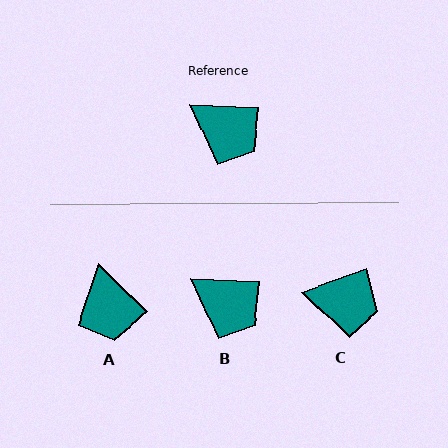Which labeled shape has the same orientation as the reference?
B.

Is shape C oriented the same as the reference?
No, it is off by about 21 degrees.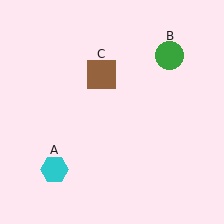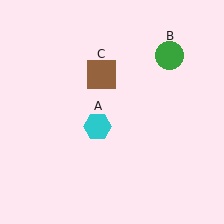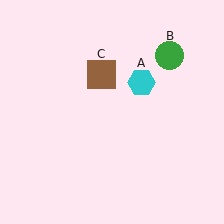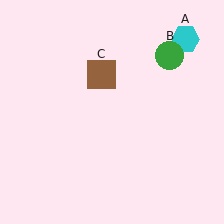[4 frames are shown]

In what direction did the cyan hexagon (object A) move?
The cyan hexagon (object A) moved up and to the right.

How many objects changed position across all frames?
1 object changed position: cyan hexagon (object A).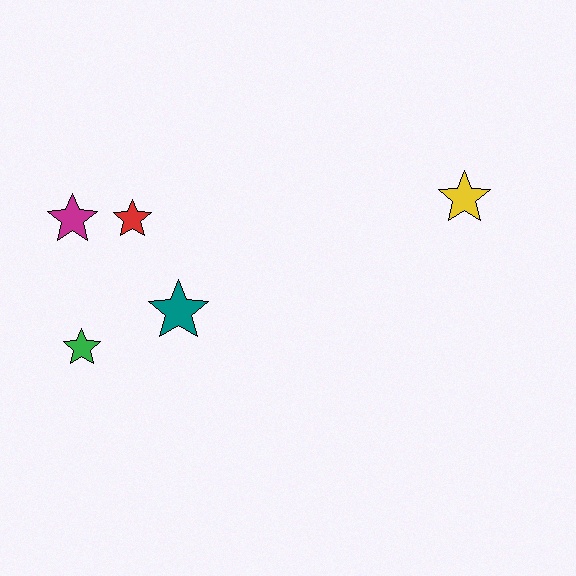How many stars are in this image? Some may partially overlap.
There are 5 stars.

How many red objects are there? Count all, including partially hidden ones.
There is 1 red object.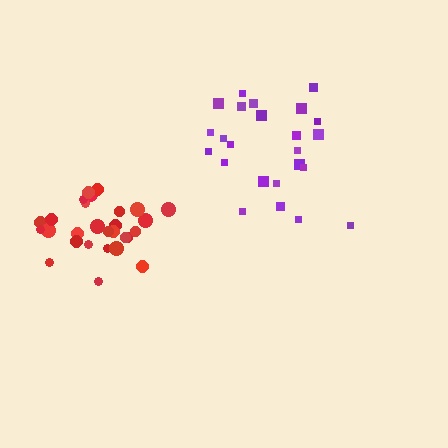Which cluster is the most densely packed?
Red.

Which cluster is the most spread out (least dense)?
Purple.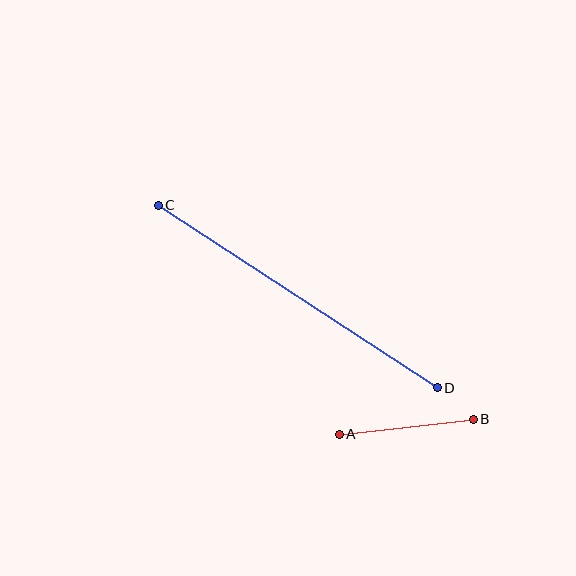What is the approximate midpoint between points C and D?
The midpoint is at approximately (298, 296) pixels.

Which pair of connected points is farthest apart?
Points C and D are farthest apart.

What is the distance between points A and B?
The distance is approximately 135 pixels.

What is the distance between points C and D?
The distance is approximately 333 pixels.